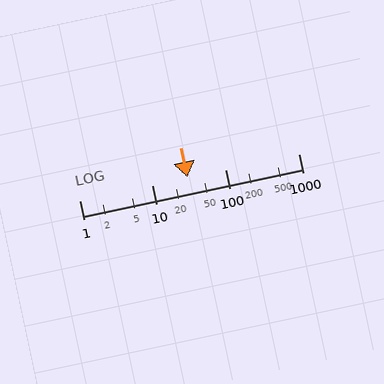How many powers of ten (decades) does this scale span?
The scale spans 3 decades, from 1 to 1000.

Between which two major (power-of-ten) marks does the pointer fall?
The pointer is between 10 and 100.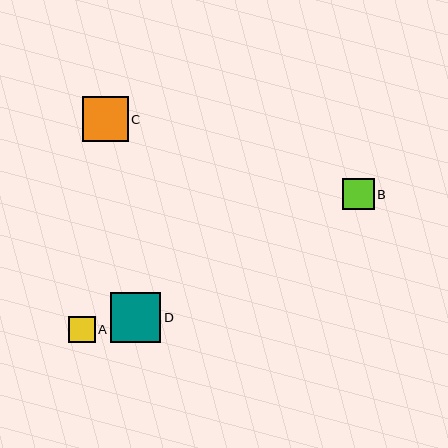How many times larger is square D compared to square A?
Square D is approximately 1.9 times the size of square A.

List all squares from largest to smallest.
From largest to smallest: D, C, B, A.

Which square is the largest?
Square D is the largest with a size of approximately 50 pixels.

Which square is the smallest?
Square A is the smallest with a size of approximately 27 pixels.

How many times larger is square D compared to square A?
Square D is approximately 1.9 times the size of square A.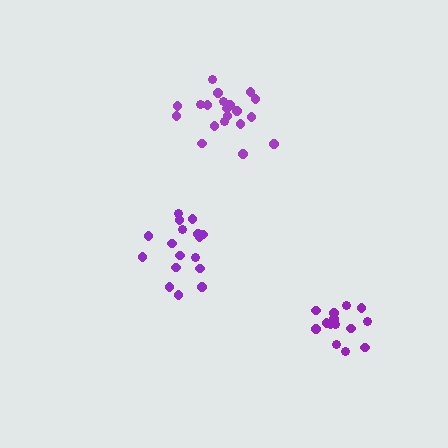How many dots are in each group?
Group 1: 15 dots, Group 2: 20 dots, Group 3: 17 dots (52 total).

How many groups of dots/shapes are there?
There are 3 groups.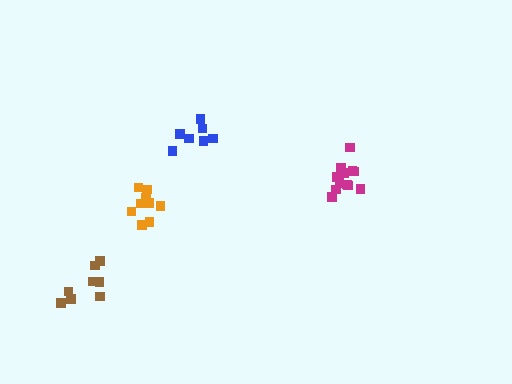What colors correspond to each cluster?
The clusters are colored: magenta, brown, blue, orange.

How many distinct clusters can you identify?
There are 4 distinct clusters.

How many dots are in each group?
Group 1: 12 dots, Group 2: 8 dots, Group 3: 7 dots, Group 4: 10 dots (37 total).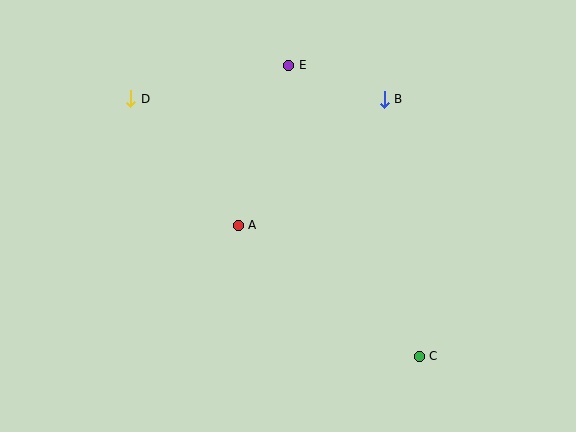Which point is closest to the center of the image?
Point A at (238, 226) is closest to the center.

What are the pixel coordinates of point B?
Point B is at (384, 99).